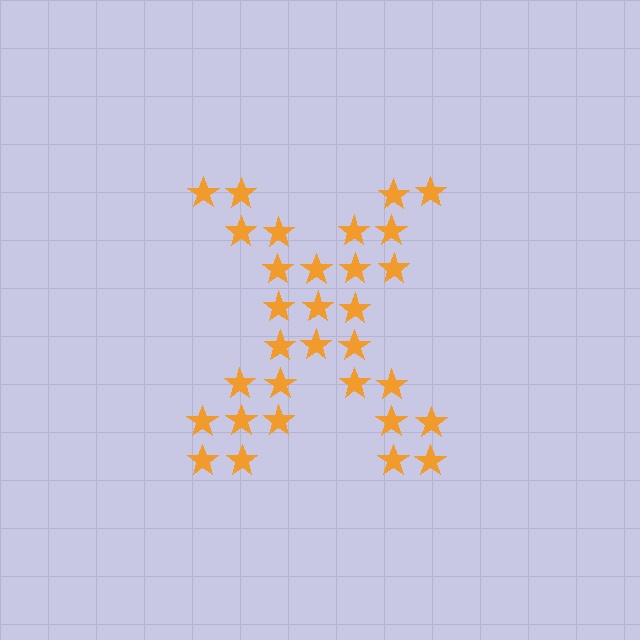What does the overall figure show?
The overall figure shows the letter X.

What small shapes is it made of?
It is made of small stars.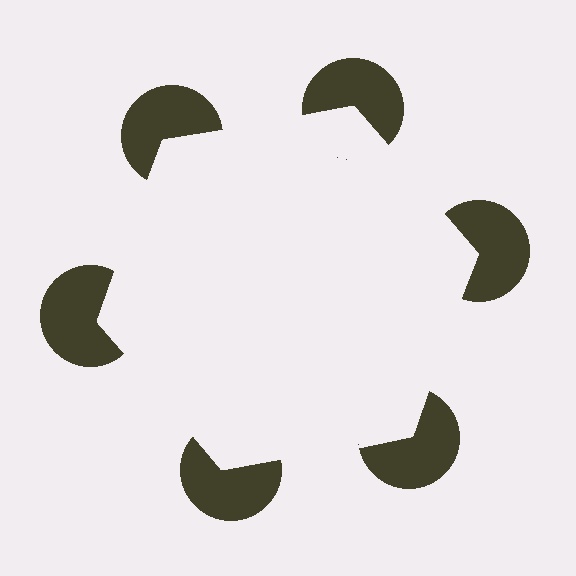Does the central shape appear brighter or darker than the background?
It typically appears slightly brighter than the background, even though no actual brightness change is drawn.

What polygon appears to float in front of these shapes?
An illusory hexagon — its edges are inferred from the aligned wedge cuts in the pac-man discs, not physically drawn.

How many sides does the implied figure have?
6 sides.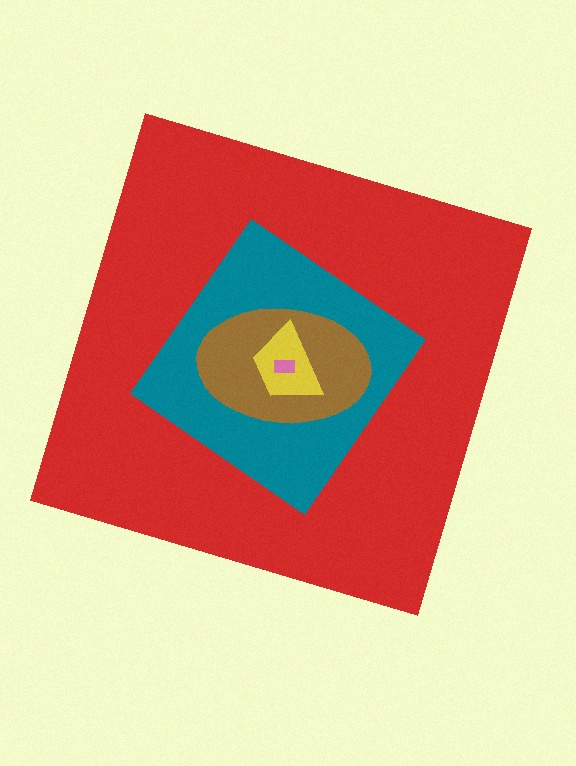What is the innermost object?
The pink rectangle.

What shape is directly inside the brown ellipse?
The yellow trapezoid.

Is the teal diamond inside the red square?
Yes.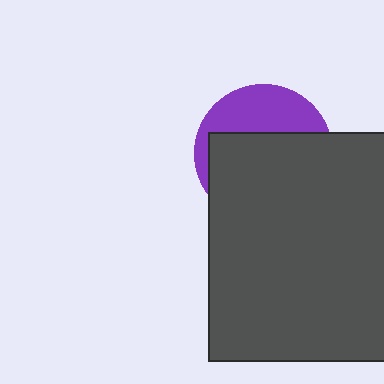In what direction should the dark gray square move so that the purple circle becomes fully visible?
The dark gray square should move down. That is the shortest direction to clear the overlap and leave the purple circle fully visible.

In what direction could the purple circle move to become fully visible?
The purple circle could move up. That would shift it out from behind the dark gray square entirely.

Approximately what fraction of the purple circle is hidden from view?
Roughly 66% of the purple circle is hidden behind the dark gray square.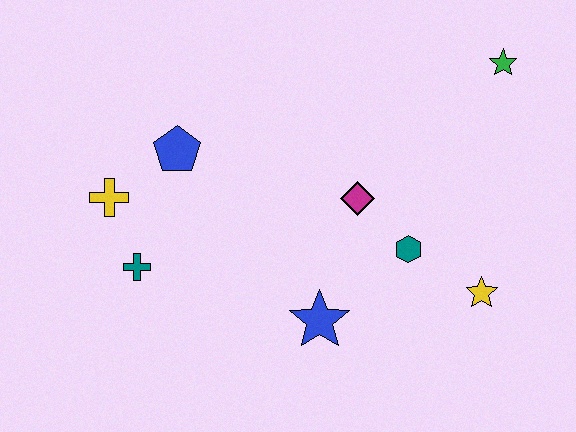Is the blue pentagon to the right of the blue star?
No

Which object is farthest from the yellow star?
The yellow cross is farthest from the yellow star.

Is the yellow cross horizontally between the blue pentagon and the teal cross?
No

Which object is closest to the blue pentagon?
The yellow cross is closest to the blue pentagon.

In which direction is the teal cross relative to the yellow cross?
The teal cross is below the yellow cross.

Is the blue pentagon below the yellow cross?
No